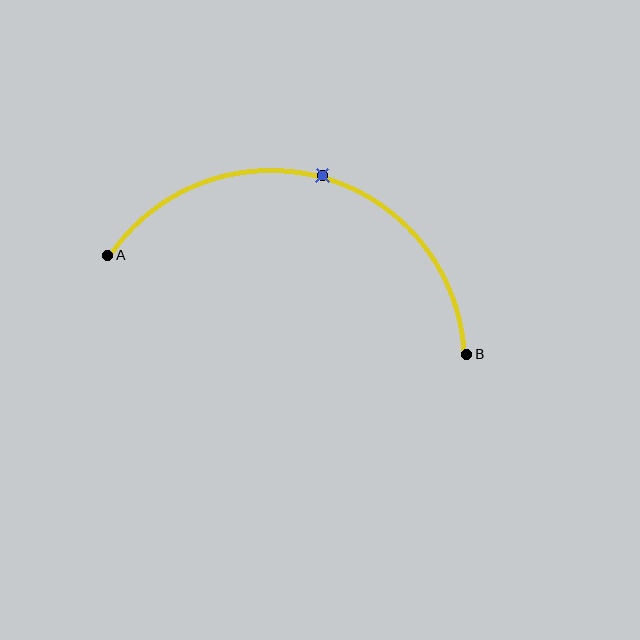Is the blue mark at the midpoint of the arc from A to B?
Yes. The blue mark lies on the arc at equal arc-length from both A and B — it is the arc midpoint.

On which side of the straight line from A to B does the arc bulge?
The arc bulges above the straight line connecting A and B.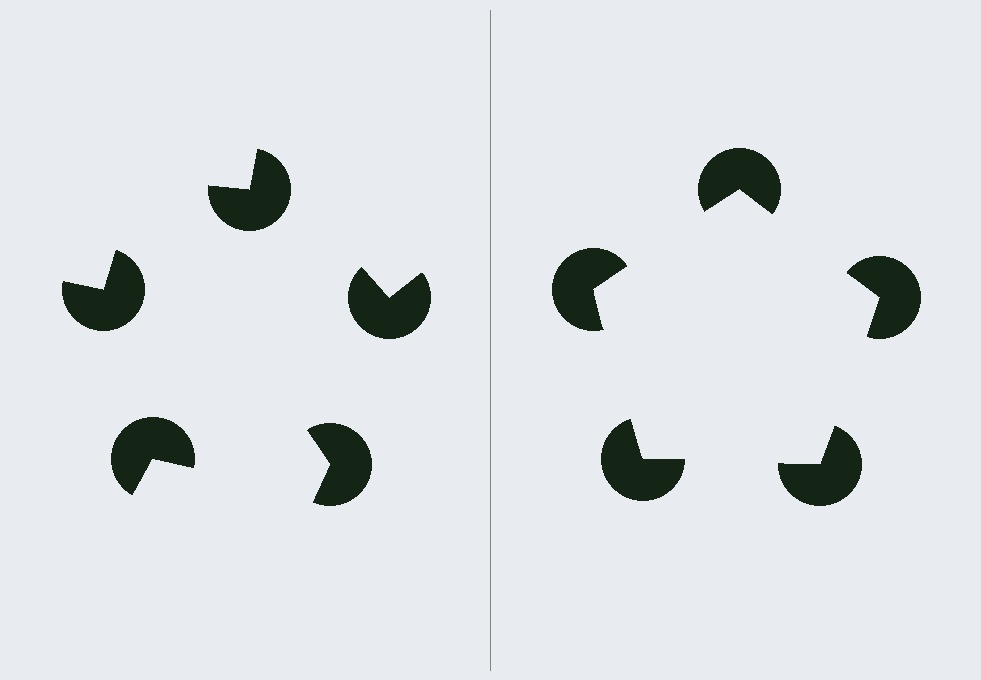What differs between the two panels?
The pac-man discs are positioned identically on both sides; only the wedge orientations differ. On the right they align to a pentagon; on the left they are misaligned.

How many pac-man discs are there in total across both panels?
10 — 5 on each side.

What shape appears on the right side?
An illusory pentagon.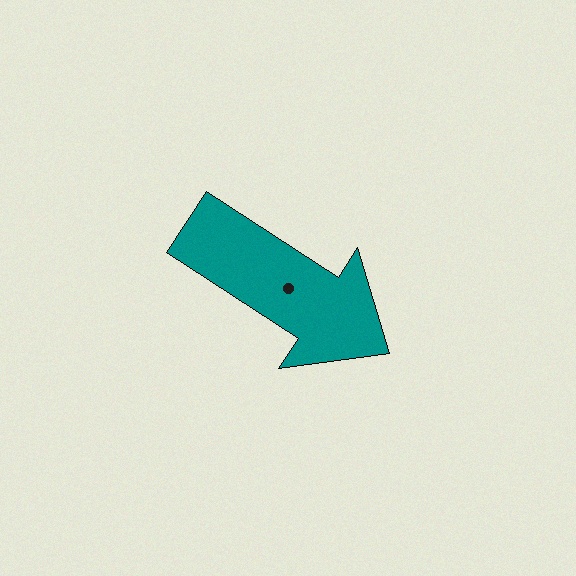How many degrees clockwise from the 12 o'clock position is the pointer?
Approximately 123 degrees.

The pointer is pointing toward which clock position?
Roughly 4 o'clock.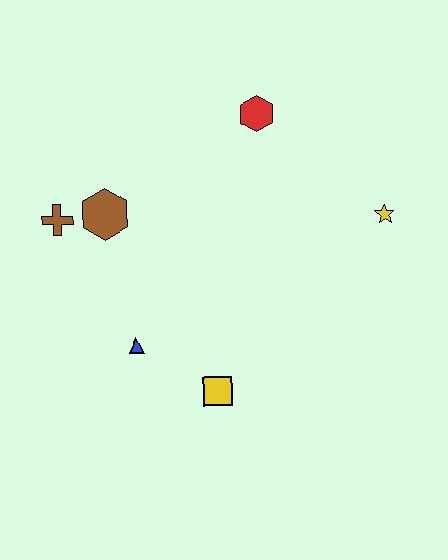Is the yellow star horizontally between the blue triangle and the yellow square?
No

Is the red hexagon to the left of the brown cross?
No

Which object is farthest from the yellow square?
The red hexagon is farthest from the yellow square.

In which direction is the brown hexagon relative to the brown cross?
The brown hexagon is to the right of the brown cross.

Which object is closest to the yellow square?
The blue triangle is closest to the yellow square.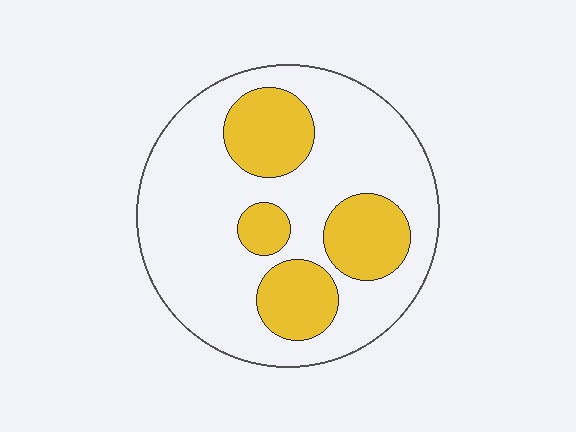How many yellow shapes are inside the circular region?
4.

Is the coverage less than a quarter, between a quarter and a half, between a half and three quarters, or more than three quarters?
Between a quarter and a half.